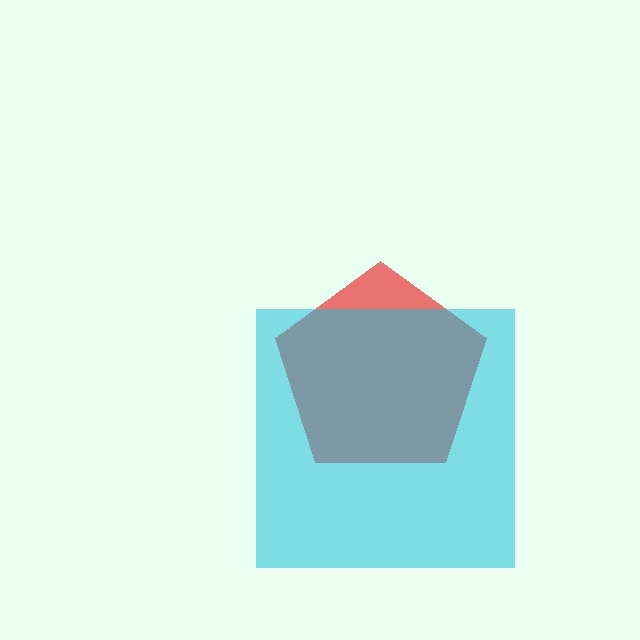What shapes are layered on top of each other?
The layered shapes are: a red pentagon, a cyan square.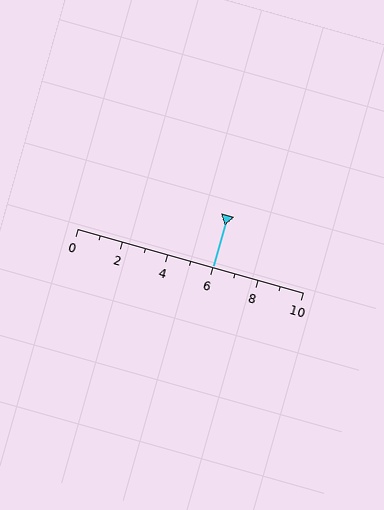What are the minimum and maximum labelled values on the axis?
The axis runs from 0 to 10.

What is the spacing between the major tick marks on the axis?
The major ticks are spaced 2 apart.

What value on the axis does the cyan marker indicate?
The marker indicates approximately 6.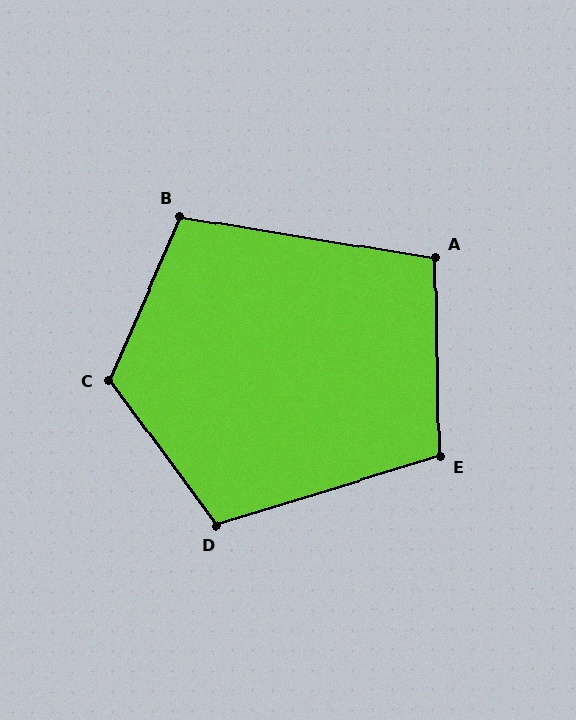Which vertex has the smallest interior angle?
A, at approximately 100 degrees.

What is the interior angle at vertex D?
Approximately 109 degrees (obtuse).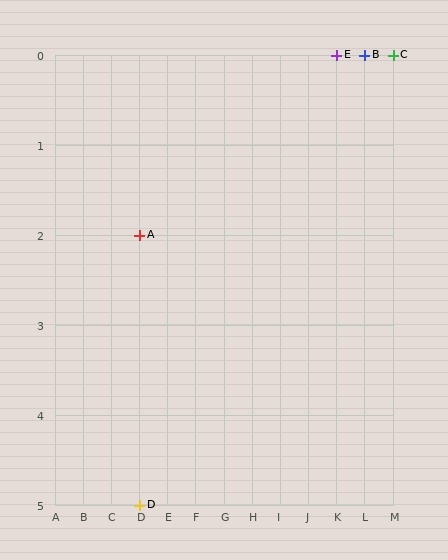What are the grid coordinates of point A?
Point A is at grid coordinates (D, 2).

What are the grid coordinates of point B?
Point B is at grid coordinates (L, 0).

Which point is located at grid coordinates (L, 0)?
Point B is at (L, 0).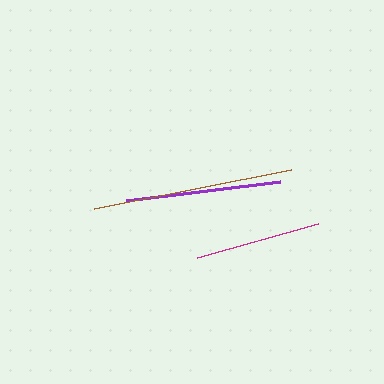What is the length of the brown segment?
The brown segment is approximately 201 pixels long.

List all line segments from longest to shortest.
From longest to shortest: brown, purple, magenta.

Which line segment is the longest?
The brown line is the longest at approximately 201 pixels.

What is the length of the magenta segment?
The magenta segment is approximately 125 pixels long.